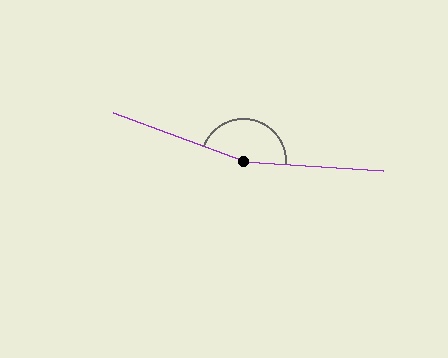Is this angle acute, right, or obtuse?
It is obtuse.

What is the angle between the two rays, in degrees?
Approximately 163 degrees.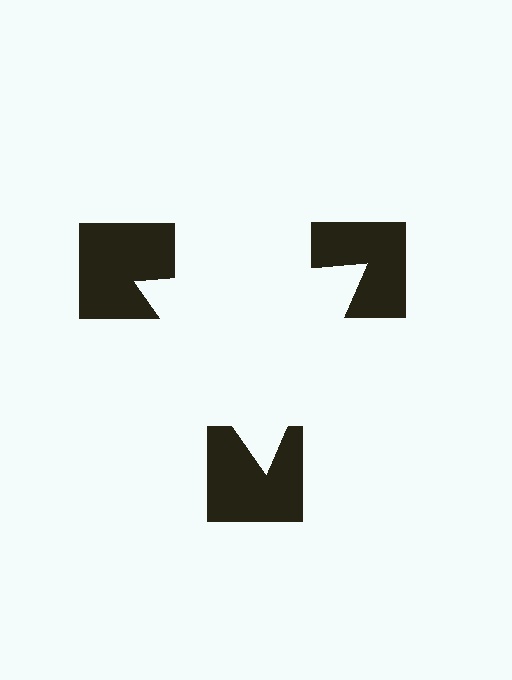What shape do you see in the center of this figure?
An illusory triangle — its edges are inferred from the aligned wedge cuts in the notched squares, not physically drawn.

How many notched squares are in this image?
There are 3 — one at each vertex of the illusory triangle.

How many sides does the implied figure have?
3 sides.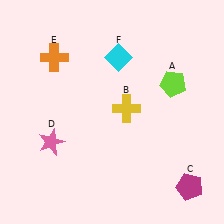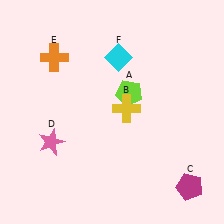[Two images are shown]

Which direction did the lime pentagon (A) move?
The lime pentagon (A) moved left.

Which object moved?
The lime pentagon (A) moved left.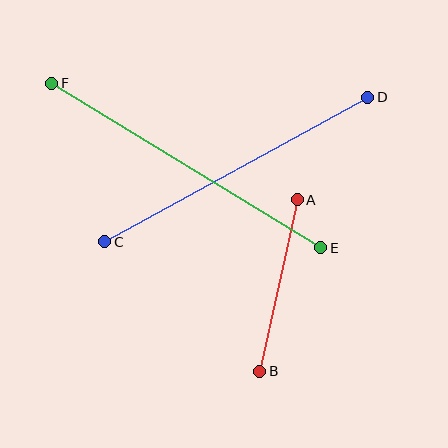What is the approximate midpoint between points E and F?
The midpoint is at approximately (186, 166) pixels.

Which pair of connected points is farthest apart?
Points E and F are farthest apart.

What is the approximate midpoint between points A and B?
The midpoint is at approximately (278, 286) pixels.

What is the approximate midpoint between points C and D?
The midpoint is at approximately (236, 170) pixels.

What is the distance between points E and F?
The distance is approximately 315 pixels.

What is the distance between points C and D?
The distance is approximately 300 pixels.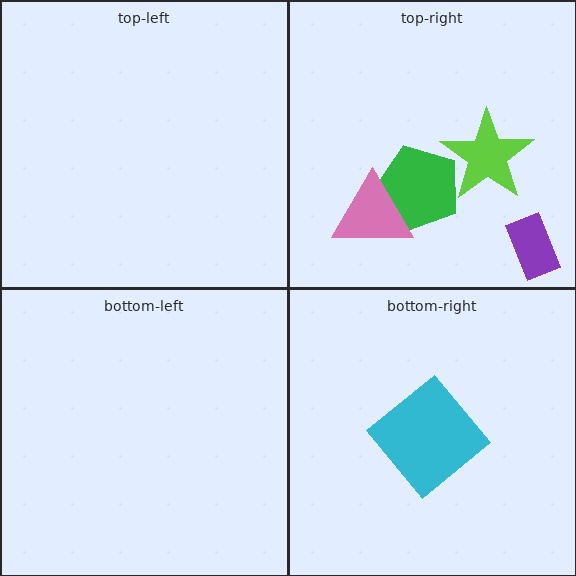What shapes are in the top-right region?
The green pentagon, the pink triangle, the purple rectangle, the lime star.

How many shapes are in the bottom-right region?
1.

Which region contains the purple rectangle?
The top-right region.